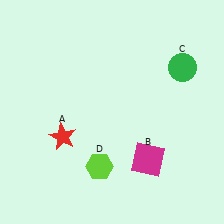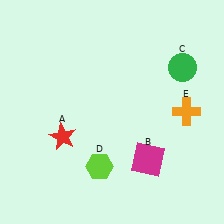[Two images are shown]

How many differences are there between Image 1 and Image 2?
There is 1 difference between the two images.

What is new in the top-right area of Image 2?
An orange cross (E) was added in the top-right area of Image 2.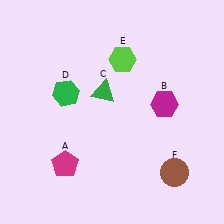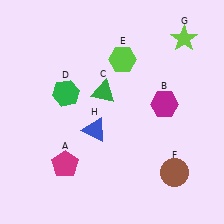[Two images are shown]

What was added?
A lime star (G), a blue triangle (H) were added in Image 2.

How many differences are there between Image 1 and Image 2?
There are 2 differences between the two images.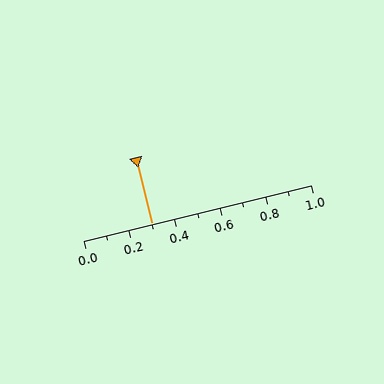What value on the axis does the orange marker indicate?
The marker indicates approximately 0.3.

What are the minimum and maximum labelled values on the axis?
The axis runs from 0.0 to 1.0.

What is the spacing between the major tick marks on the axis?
The major ticks are spaced 0.2 apart.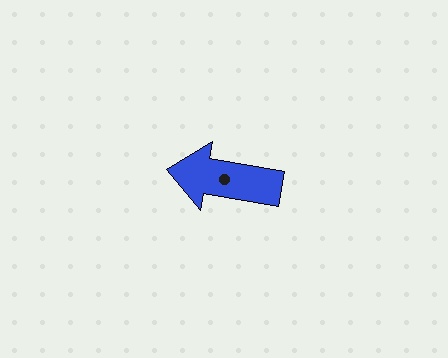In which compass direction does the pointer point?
West.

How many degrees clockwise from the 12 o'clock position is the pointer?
Approximately 280 degrees.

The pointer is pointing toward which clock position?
Roughly 9 o'clock.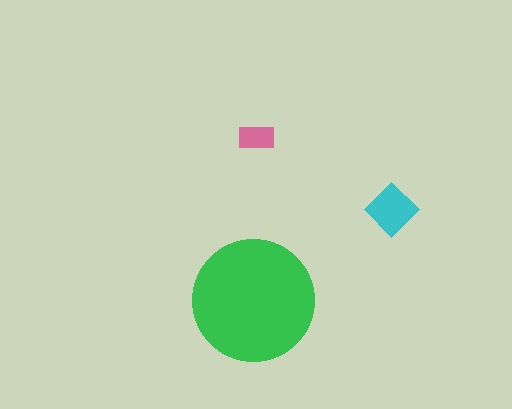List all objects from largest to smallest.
The green circle, the cyan diamond, the pink rectangle.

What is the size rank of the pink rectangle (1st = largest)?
3rd.